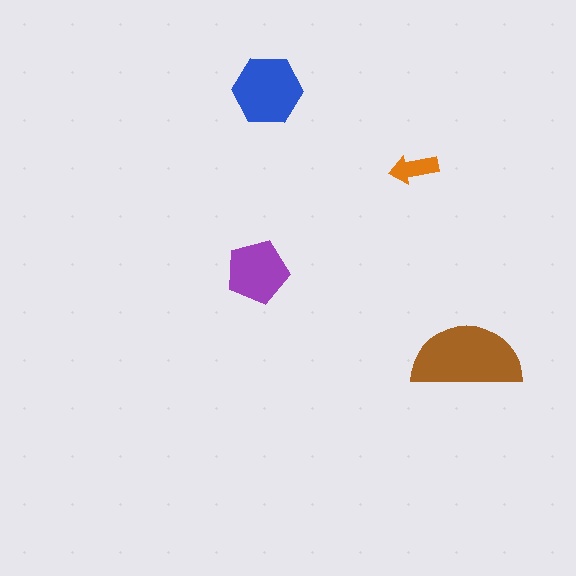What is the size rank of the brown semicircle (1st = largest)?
1st.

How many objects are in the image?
There are 4 objects in the image.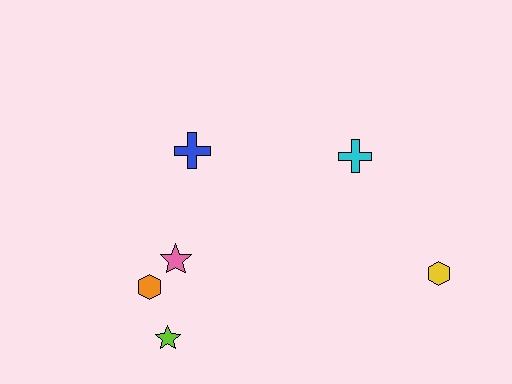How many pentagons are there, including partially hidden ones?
There are no pentagons.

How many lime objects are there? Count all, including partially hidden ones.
There is 1 lime object.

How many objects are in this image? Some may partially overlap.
There are 6 objects.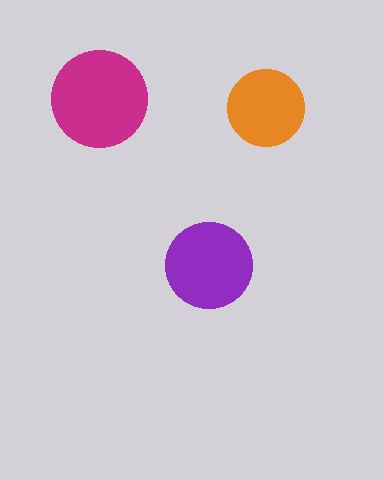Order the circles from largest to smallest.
the magenta one, the purple one, the orange one.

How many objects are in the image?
There are 3 objects in the image.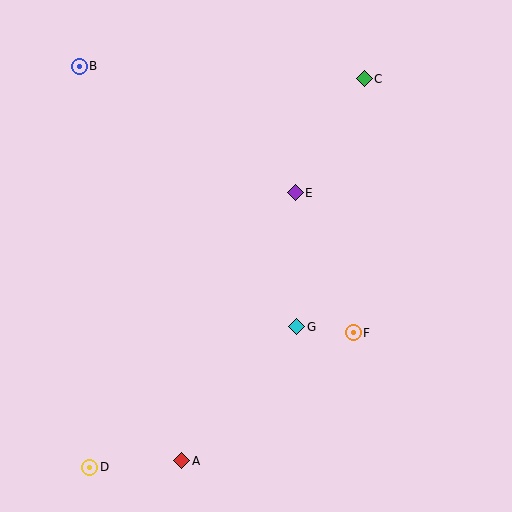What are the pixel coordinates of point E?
Point E is at (295, 193).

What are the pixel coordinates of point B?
Point B is at (79, 66).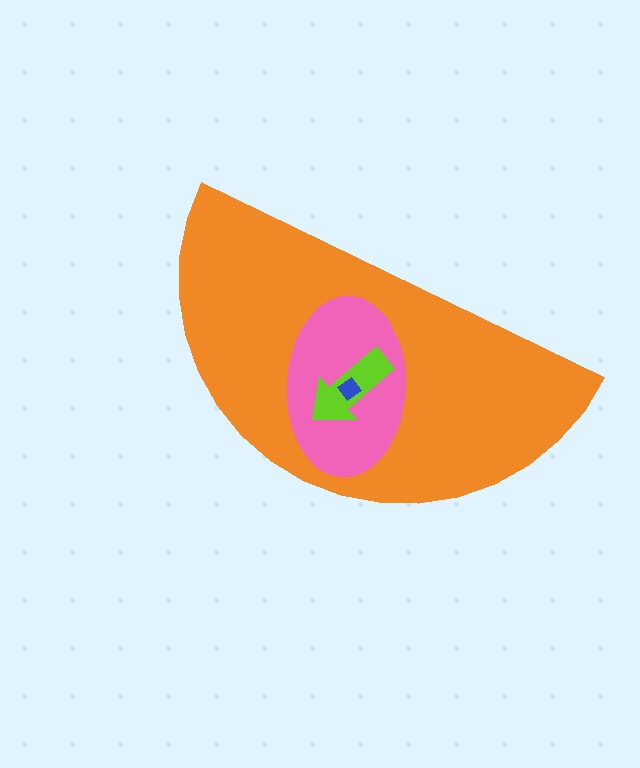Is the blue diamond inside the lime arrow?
Yes.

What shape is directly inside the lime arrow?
The blue diamond.